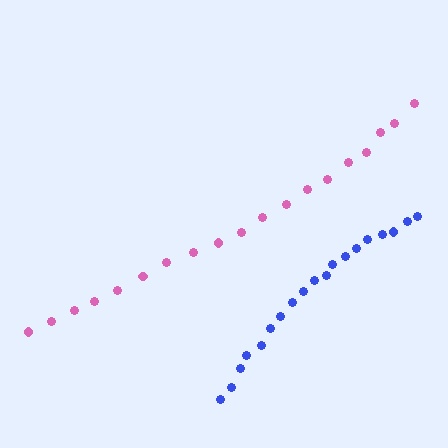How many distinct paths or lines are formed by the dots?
There are 2 distinct paths.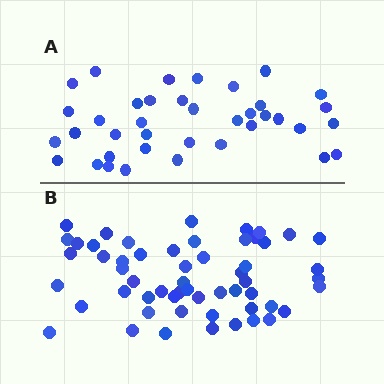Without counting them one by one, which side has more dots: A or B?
Region B (the bottom region) has more dots.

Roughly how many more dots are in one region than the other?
Region B has approximately 20 more dots than region A.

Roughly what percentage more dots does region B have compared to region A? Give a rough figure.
About 45% more.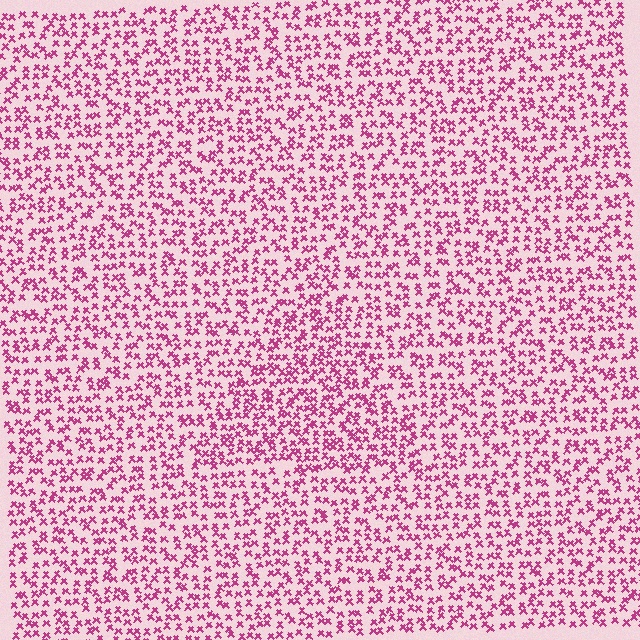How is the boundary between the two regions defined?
The boundary is defined by a change in element density (approximately 1.4x ratio). All elements are the same color, size, and shape.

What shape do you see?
I see a triangle.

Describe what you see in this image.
The image contains small magenta elements arranged at two different densities. A triangle-shaped region is visible where the elements are more densely packed than the surrounding area.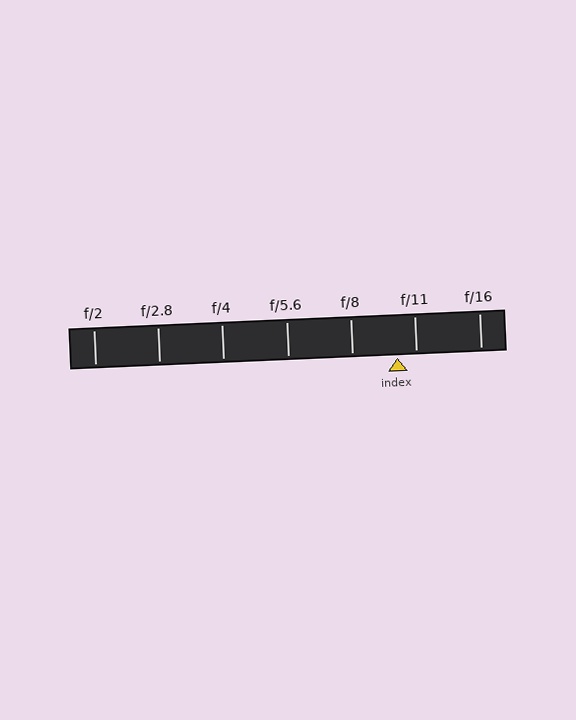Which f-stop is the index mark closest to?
The index mark is closest to f/11.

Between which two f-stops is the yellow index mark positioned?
The index mark is between f/8 and f/11.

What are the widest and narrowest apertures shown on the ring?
The widest aperture shown is f/2 and the narrowest is f/16.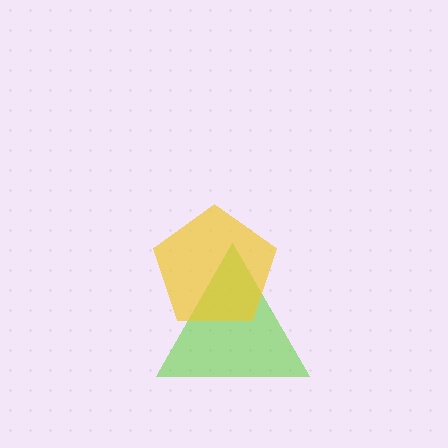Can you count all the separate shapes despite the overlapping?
Yes, there are 2 separate shapes.